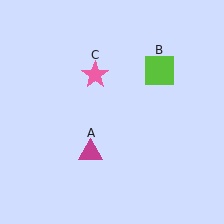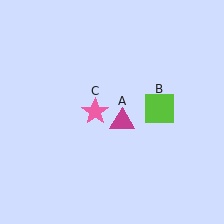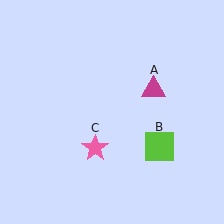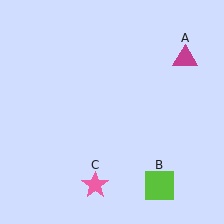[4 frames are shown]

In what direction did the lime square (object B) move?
The lime square (object B) moved down.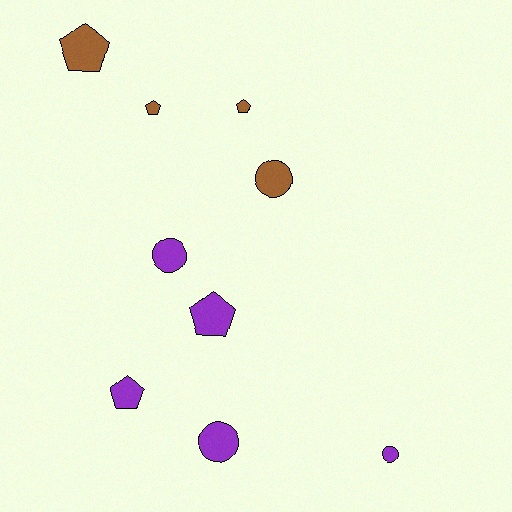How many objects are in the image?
There are 9 objects.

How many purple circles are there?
There are 3 purple circles.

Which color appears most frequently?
Purple, with 5 objects.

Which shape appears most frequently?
Pentagon, with 5 objects.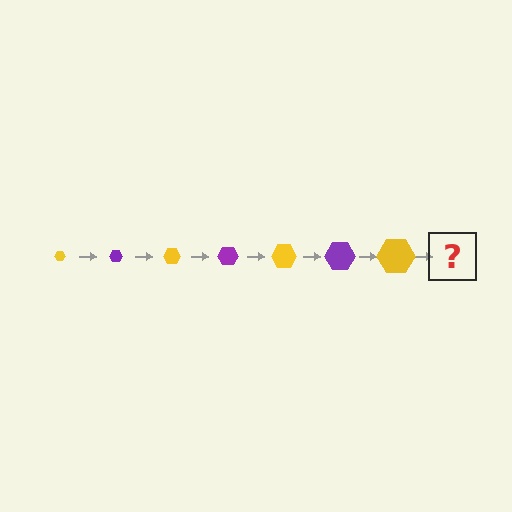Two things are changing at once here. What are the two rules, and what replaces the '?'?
The two rules are that the hexagon grows larger each step and the color cycles through yellow and purple. The '?' should be a purple hexagon, larger than the previous one.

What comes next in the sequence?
The next element should be a purple hexagon, larger than the previous one.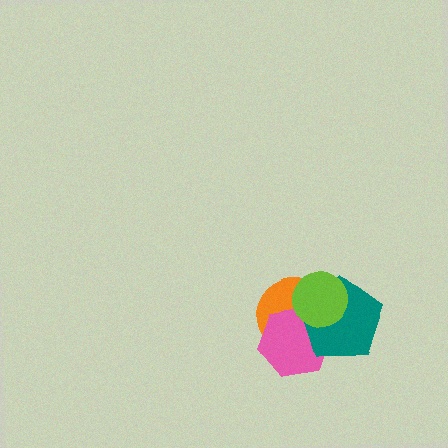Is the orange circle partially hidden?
Yes, it is partially covered by another shape.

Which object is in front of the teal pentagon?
The lime circle is in front of the teal pentagon.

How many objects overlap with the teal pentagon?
4 objects overlap with the teal pentagon.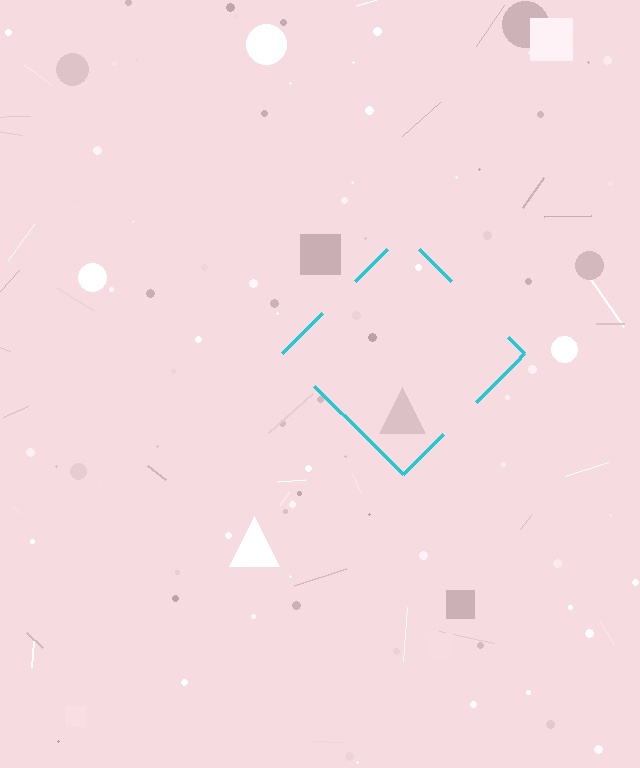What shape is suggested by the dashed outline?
The dashed outline suggests a diamond.